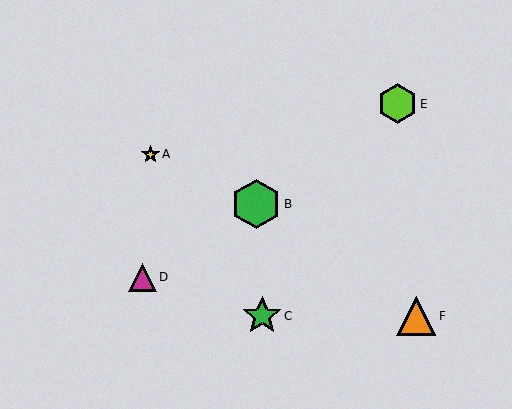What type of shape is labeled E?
Shape E is a lime hexagon.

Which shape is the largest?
The green hexagon (labeled B) is the largest.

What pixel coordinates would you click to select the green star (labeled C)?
Click at (262, 316) to select the green star C.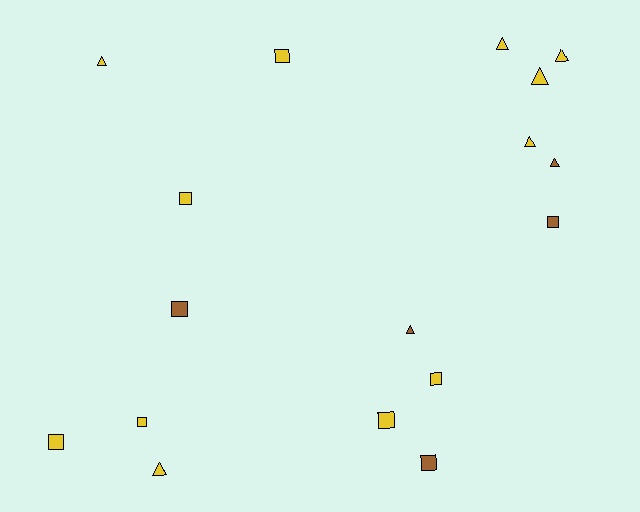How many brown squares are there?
There are 3 brown squares.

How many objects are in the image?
There are 17 objects.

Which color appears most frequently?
Yellow, with 12 objects.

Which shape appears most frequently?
Square, with 9 objects.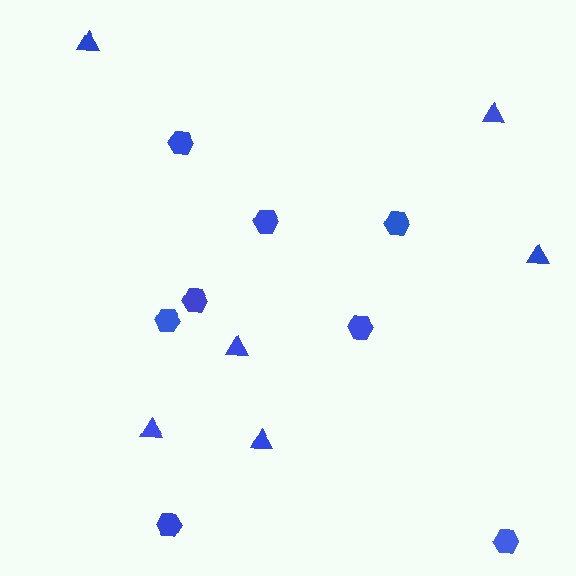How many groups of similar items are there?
There are 2 groups: one group of hexagons (8) and one group of triangles (6).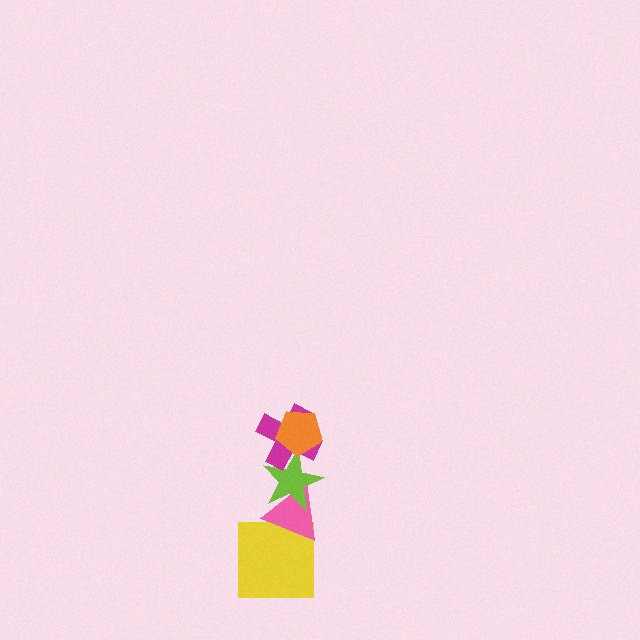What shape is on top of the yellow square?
The pink triangle is on top of the yellow square.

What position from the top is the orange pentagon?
The orange pentagon is 1st from the top.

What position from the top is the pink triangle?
The pink triangle is 4th from the top.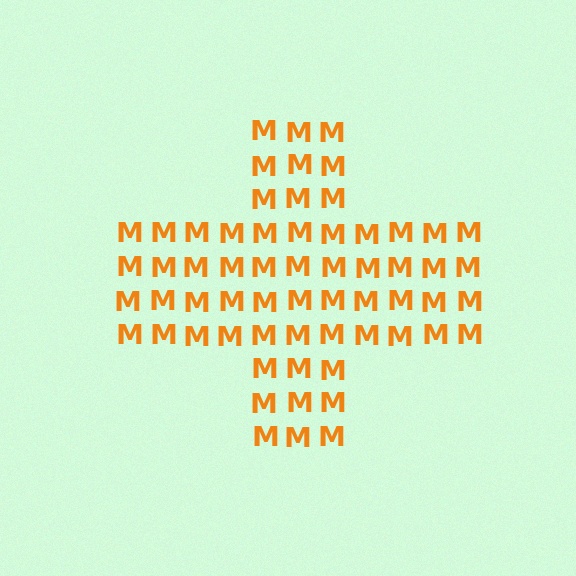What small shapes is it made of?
It is made of small letter M's.